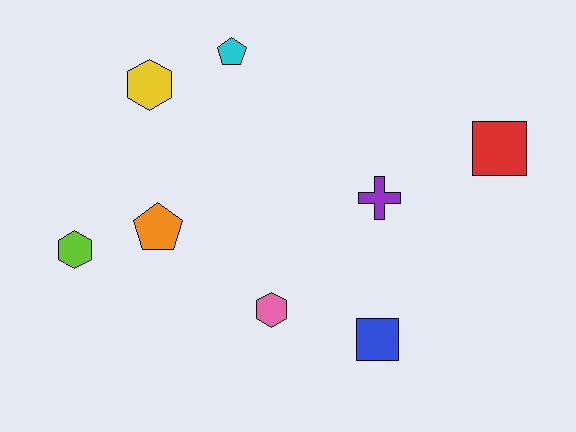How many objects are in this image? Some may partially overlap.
There are 8 objects.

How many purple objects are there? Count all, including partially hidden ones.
There is 1 purple object.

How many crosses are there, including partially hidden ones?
There is 1 cross.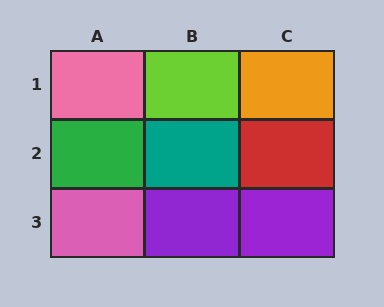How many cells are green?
1 cell is green.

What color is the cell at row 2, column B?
Teal.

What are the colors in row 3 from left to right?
Pink, purple, purple.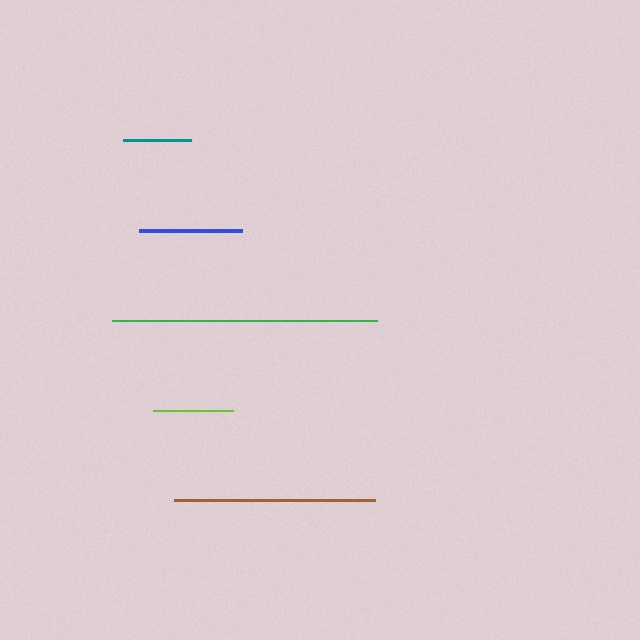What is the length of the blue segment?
The blue segment is approximately 103 pixels long.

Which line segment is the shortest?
The teal line is the shortest at approximately 68 pixels.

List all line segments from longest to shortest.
From longest to shortest: green, brown, blue, lime, teal.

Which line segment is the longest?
The green line is the longest at approximately 265 pixels.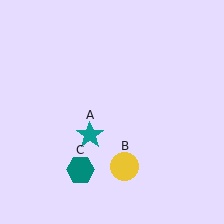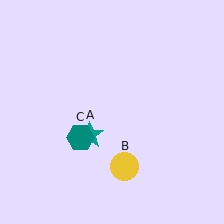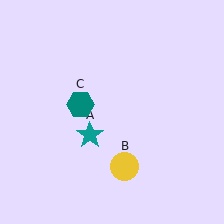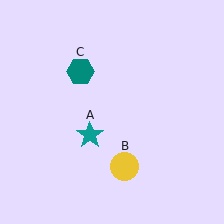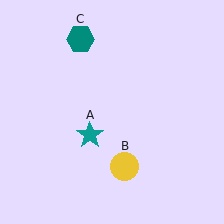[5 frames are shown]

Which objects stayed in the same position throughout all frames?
Teal star (object A) and yellow circle (object B) remained stationary.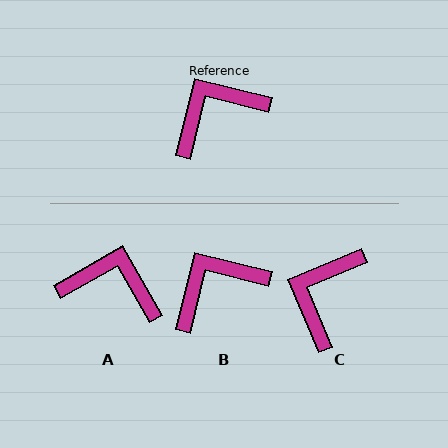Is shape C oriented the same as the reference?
No, it is off by about 37 degrees.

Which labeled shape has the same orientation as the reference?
B.